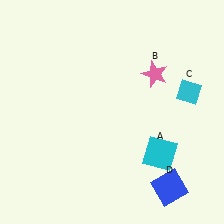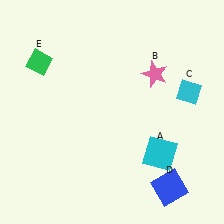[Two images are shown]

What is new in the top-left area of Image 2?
A green diamond (E) was added in the top-left area of Image 2.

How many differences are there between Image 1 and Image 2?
There is 1 difference between the two images.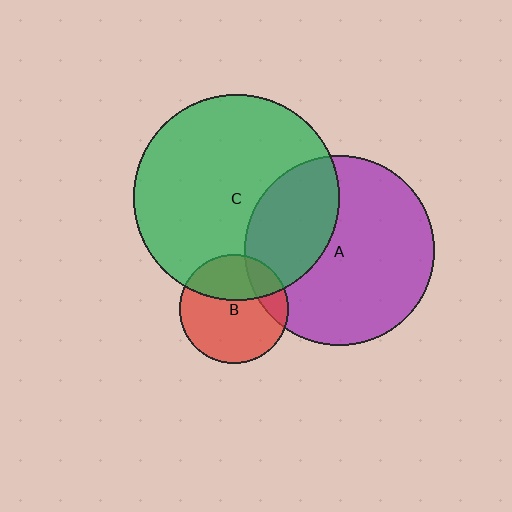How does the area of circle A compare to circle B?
Approximately 3.0 times.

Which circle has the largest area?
Circle C (green).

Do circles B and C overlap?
Yes.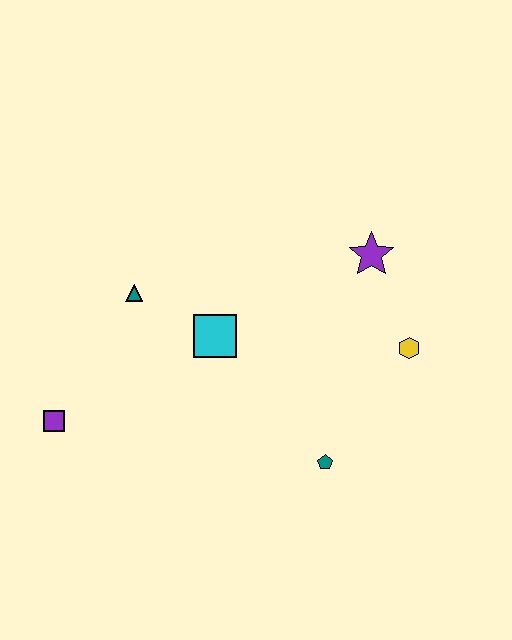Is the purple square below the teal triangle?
Yes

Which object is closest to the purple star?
The yellow hexagon is closest to the purple star.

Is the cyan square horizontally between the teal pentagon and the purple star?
No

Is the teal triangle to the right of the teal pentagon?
No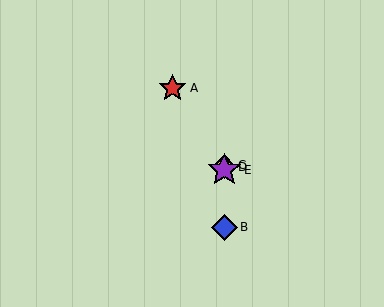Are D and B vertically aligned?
Yes, both are at x≈224.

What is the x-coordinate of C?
Object C is at x≈224.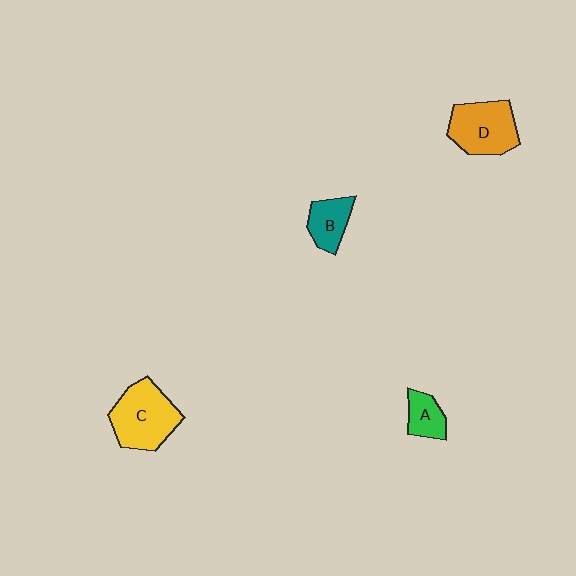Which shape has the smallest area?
Shape A (green).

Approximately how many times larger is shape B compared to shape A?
Approximately 1.2 times.